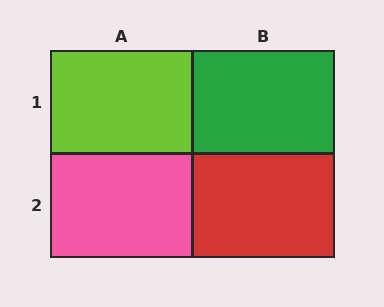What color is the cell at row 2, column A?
Pink.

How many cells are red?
1 cell is red.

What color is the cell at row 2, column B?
Red.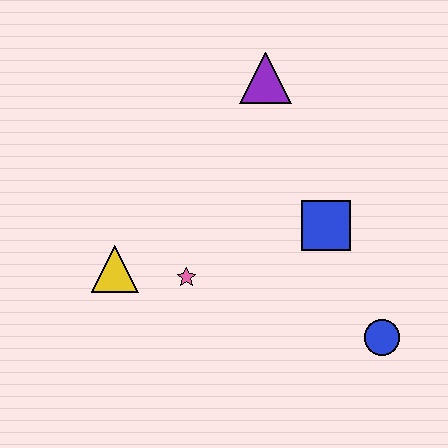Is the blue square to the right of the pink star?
Yes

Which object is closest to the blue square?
The blue circle is closest to the blue square.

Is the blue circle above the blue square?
No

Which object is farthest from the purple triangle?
The blue circle is farthest from the purple triangle.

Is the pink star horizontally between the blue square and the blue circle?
No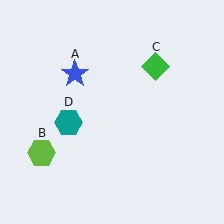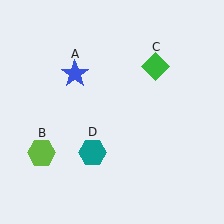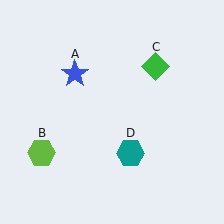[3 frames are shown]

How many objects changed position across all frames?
1 object changed position: teal hexagon (object D).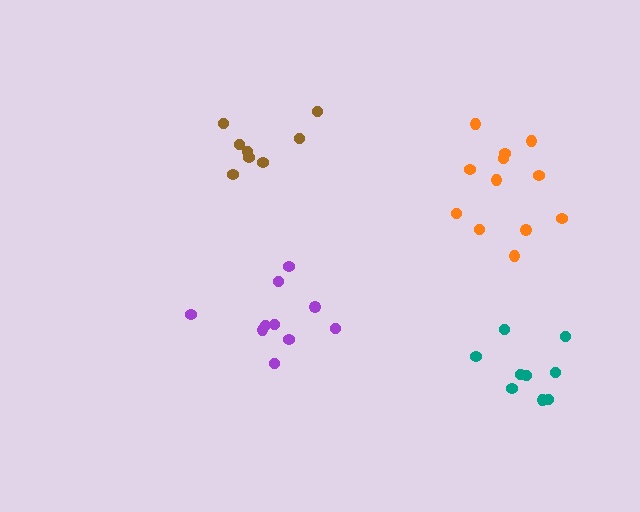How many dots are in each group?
Group 1: 9 dots, Group 2: 8 dots, Group 3: 10 dots, Group 4: 12 dots (39 total).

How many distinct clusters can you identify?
There are 4 distinct clusters.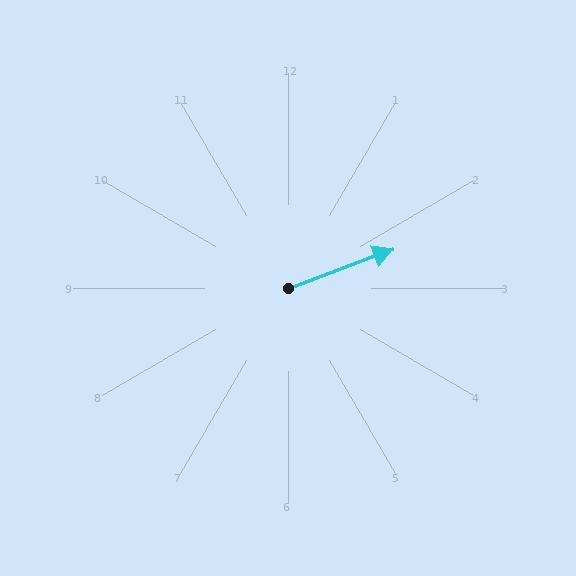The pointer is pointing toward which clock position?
Roughly 2 o'clock.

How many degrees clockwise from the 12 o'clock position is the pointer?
Approximately 70 degrees.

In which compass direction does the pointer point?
East.